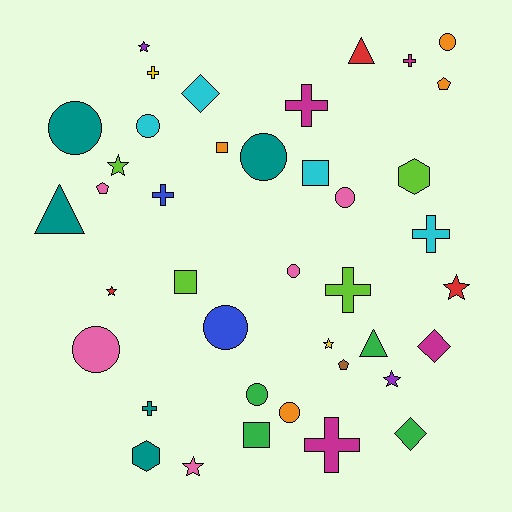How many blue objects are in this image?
There are 2 blue objects.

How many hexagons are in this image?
There are 2 hexagons.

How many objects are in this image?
There are 40 objects.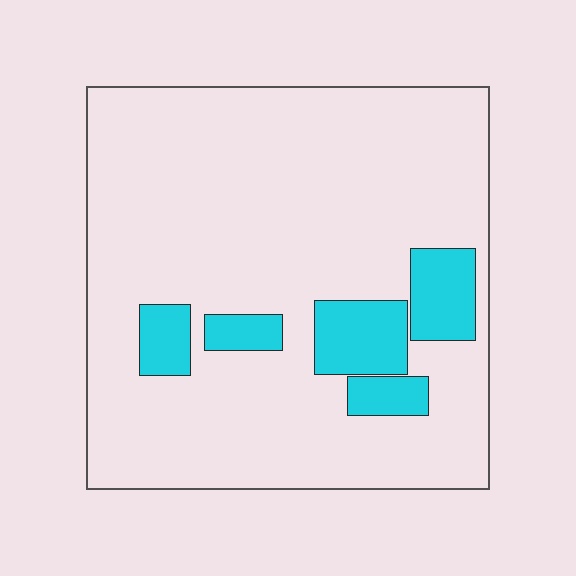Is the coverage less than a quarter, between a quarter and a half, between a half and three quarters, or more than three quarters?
Less than a quarter.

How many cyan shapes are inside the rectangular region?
5.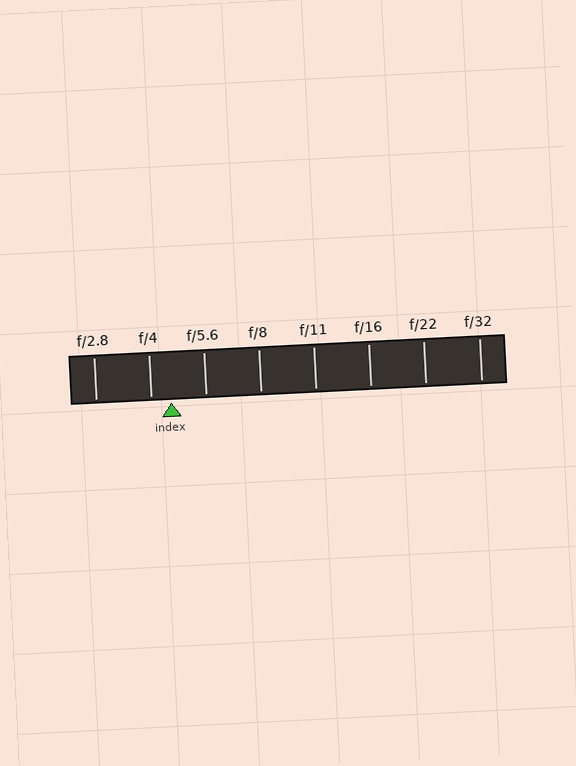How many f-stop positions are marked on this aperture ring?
There are 8 f-stop positions marked.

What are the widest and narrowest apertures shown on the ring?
The widest aperture shown is f/2.8 and the narrowest is f/32.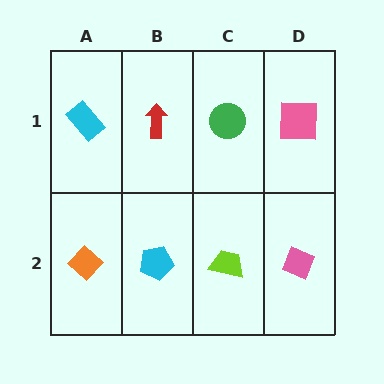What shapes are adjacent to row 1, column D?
A pink diamond (row 2, column D), a green circle (row 1, column C).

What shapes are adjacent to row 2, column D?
A pink square (row 1, column D), a lime trapezoid (row 2, column C).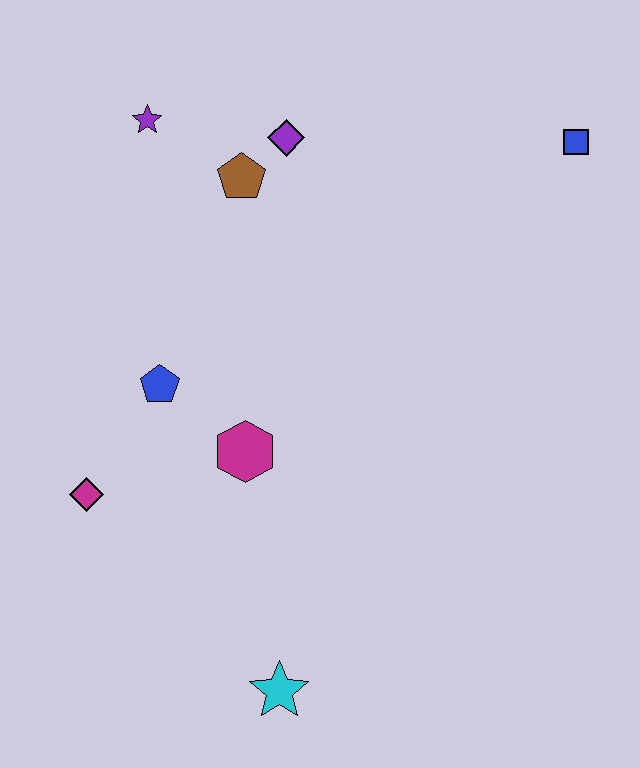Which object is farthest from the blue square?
The cyan star is farthest from the blue square.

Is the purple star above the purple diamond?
Yes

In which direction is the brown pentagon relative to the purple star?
The brown pentagon is to the right of the purple star.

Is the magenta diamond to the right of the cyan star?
No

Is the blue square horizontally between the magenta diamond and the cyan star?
No